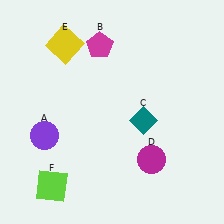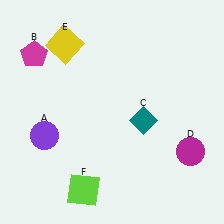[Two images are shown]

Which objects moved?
The objects that moved are: the magenta pentagon (B), the magenta circle (D), the lime square (F).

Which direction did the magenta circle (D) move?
The magenta circle (D) moved right.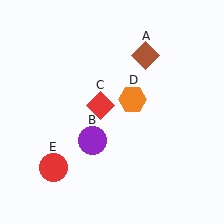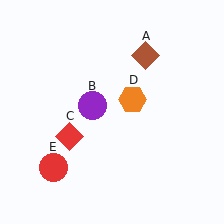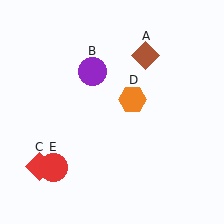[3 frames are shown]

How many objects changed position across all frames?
2 objects changed position: purple circle (object B), red diamond (object C).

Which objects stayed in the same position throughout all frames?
Brown diamond (object A) and orange hexagon (object D) and red circle (object E) remained stationary.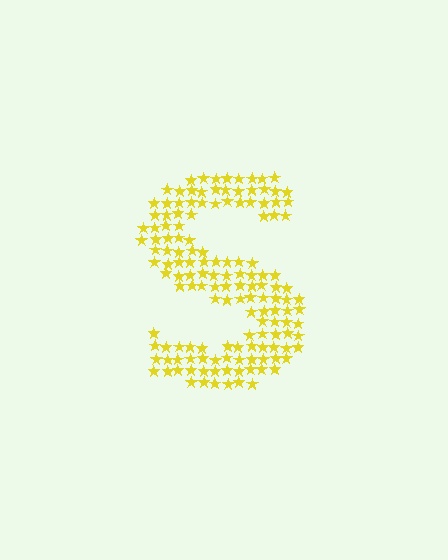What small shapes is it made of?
It is made of small stars.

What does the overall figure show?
The overall figure shows the letter S.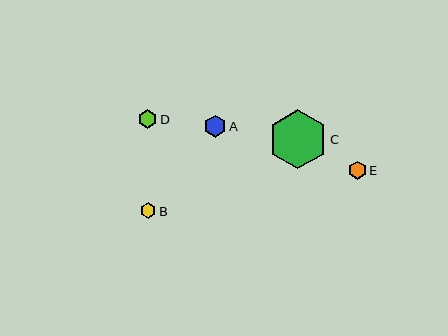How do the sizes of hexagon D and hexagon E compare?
Hexagon D and hexagon E are approximately the same size.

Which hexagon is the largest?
Hexagon C is the largest with a size of approximately 59 pixels.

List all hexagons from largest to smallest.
From largest to smallest: C, A, D, E, B.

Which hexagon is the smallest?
Hexagon B is the smallest with a size of approximately 15 pixels.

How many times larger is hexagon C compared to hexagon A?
Hexagon C is approximately 2.7 times the size of hexagon A.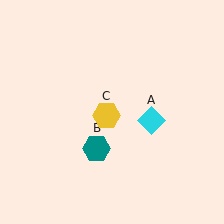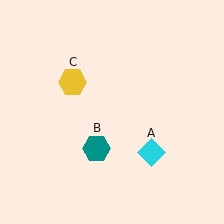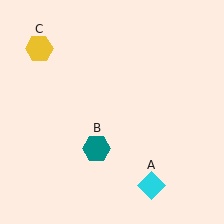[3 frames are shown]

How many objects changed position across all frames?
2 objects changed position: cyan diamond (object A), yellow hexagon (object C).